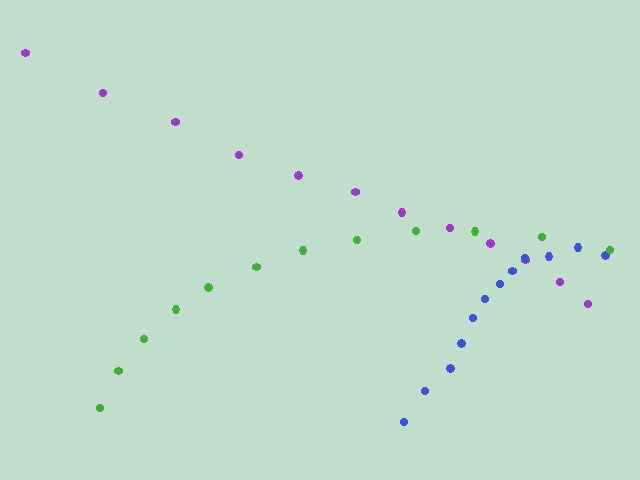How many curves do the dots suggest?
There are 3 distinct paths.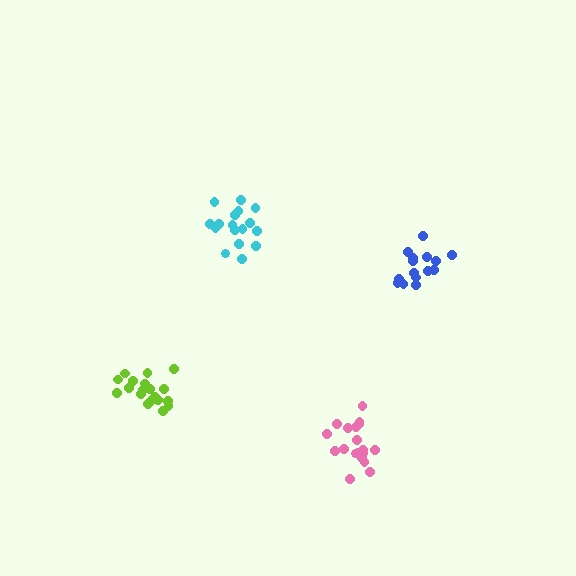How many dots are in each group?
Group 1: 19 dots, Group 2: 15 dots, Group 3: 19 dots, Group 4: 17 dots (70 total).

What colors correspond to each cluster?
The clusters are colored: lime, blue, pink, cyan.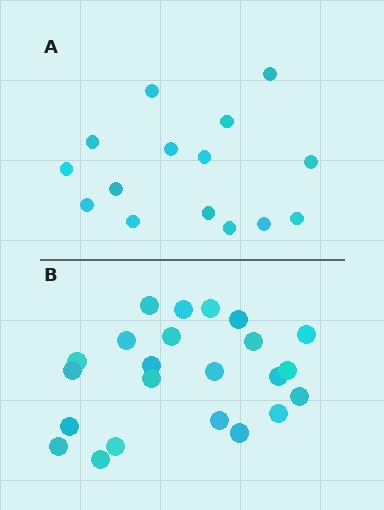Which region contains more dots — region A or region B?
Region B (the bottom region) has more dots.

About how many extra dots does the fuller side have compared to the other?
Region B has roughly 8 or so more dots than region A.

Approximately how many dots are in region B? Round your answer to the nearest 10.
About 20 dots. (The exact count is 23, which rounds to 20.)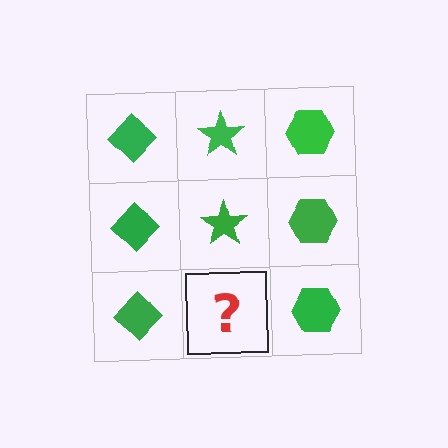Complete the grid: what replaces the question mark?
The question mark should be replaced with a green star.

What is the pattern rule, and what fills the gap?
The rule is that each column has a consistent shape. The gap should be filled with a green star.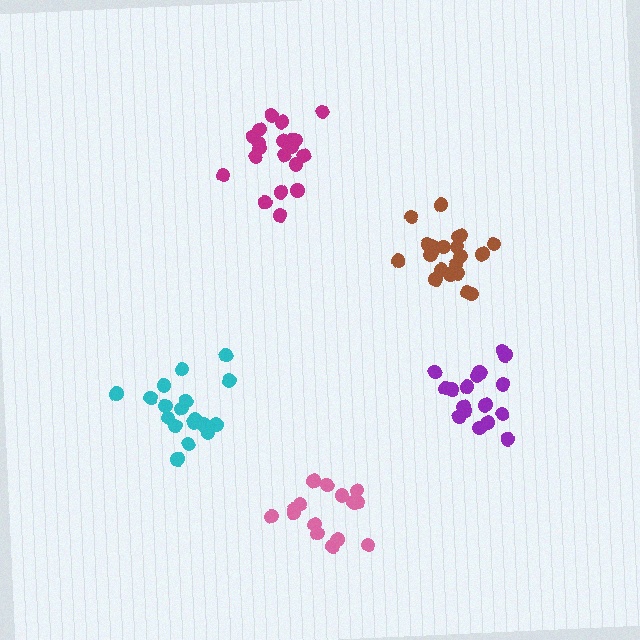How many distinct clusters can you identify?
There are 5 distinct clusters.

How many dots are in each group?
Group 1: 21 dots, Group 2: 19 dots, Group 3: 20 dots, Group 4: 17 dots, Group 5: 15 dots (92 total).